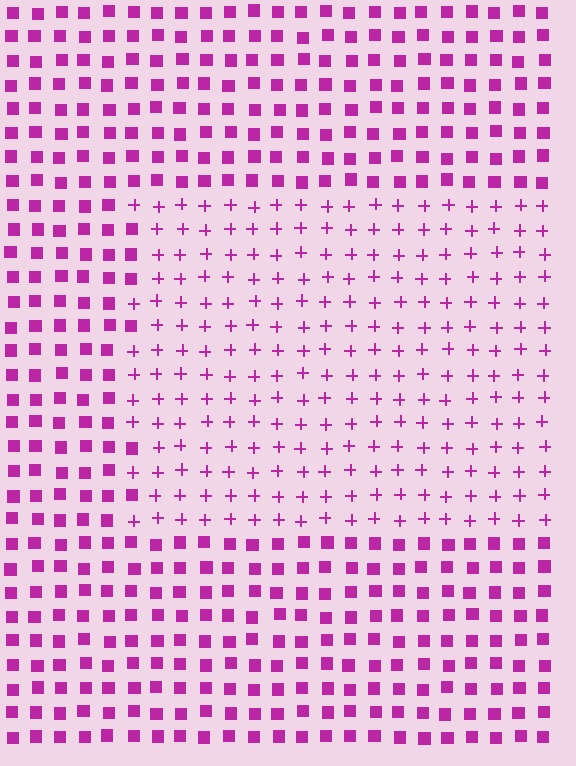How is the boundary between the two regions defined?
The boundary is defined by a change in element shape: plus signs inside vs. squares outside. All elements share the same color and spacing.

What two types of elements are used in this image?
The image uses plus signs inside the rectangle region and squares outside it.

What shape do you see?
I see a rectangle.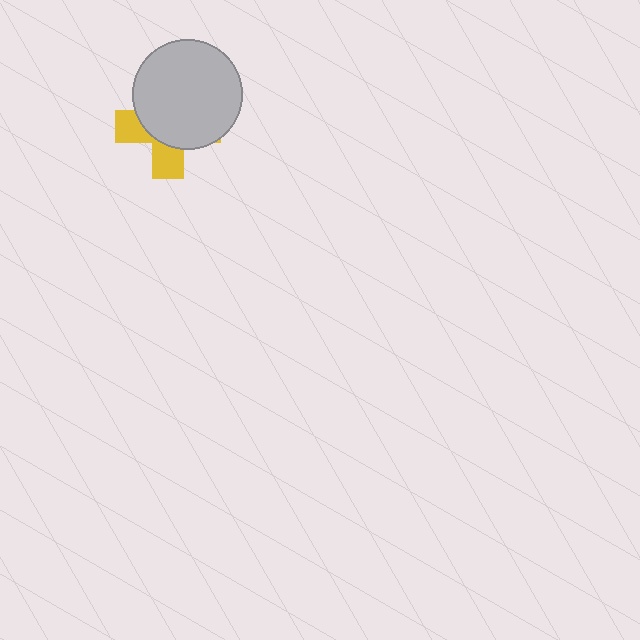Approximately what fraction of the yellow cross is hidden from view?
Roughly 65% of the yellow cross is hidden behind the light gray circle.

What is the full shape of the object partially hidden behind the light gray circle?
The partially hidden object is a yellow cross.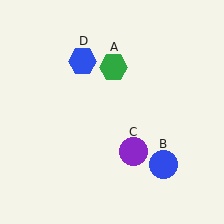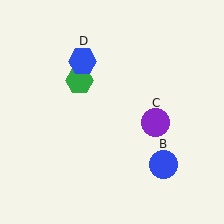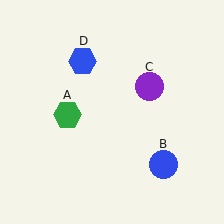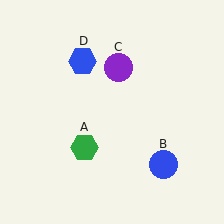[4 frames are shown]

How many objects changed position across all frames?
2 objects changed position: green hexagon (object A), purple circle (object C).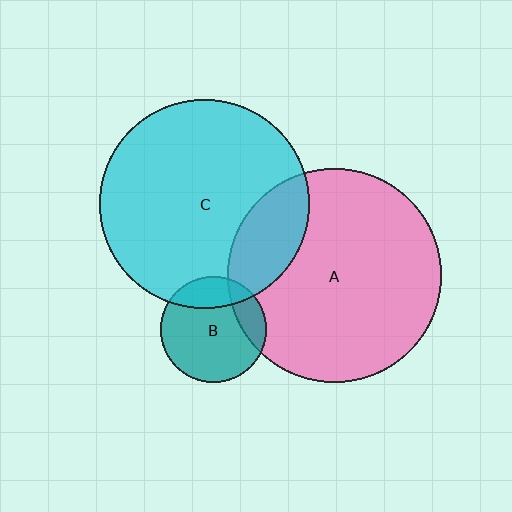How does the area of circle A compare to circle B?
Approximately 4.0 times.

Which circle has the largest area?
Circle A (pink).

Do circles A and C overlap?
Yes.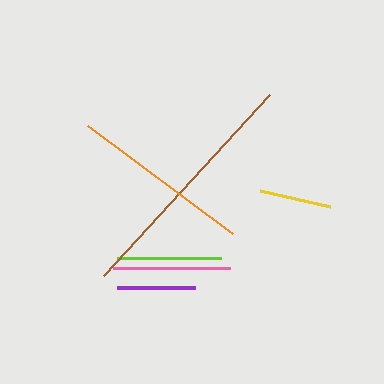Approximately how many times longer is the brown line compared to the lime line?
The brown line is approximately 2.4 times the length of the lime line.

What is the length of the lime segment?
The lime segment is approximately 103 pixels long.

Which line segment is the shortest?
The yellow line is the shortest at approximately 72 pixels.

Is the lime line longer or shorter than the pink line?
The pink line is longer than the lime line.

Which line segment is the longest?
The brown line is the longest at approximately 246 pixels.